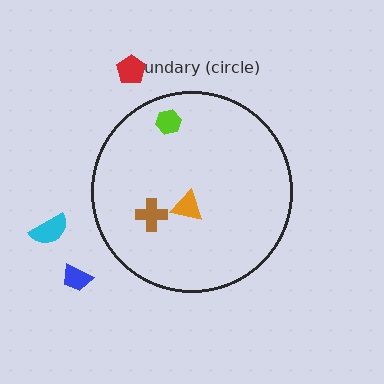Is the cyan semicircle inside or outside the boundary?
Outside.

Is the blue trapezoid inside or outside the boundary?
Outside.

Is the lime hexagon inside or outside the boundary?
Inside.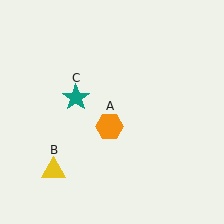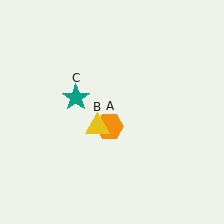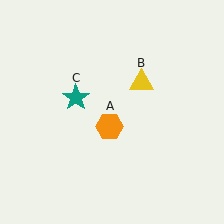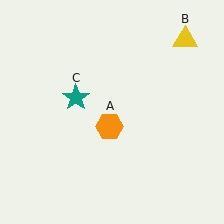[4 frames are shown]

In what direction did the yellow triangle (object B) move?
The yellow triangle (object B) moved up and to the right.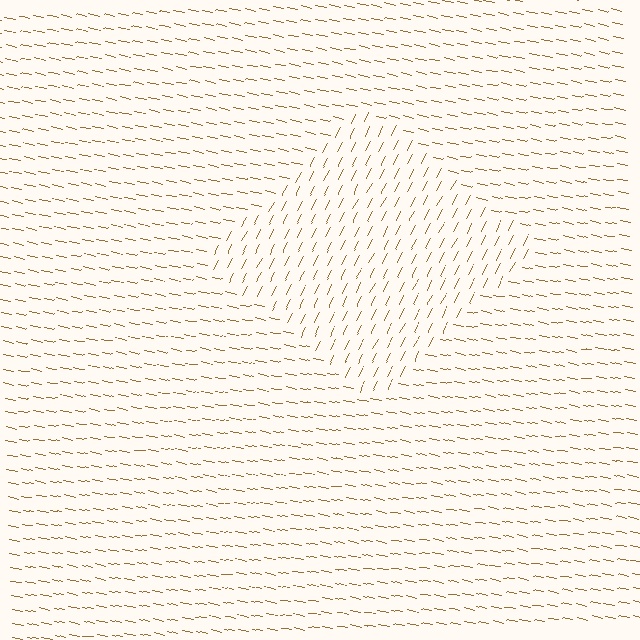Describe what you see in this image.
The image is filled with small brown line segments. A diamond region in the image has lines oriented differently from the surrounding lines, creating a visible texture boundary.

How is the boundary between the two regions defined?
The boundary is defined purely by a change in line orientation (approximately 74 degrees difference). All lines are the same color and thickness.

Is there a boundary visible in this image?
Yes, there is a texture boundary formed by a change in line orientation.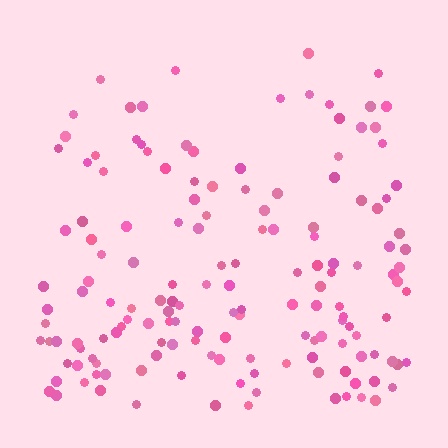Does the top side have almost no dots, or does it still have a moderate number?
Still a moderate number, just noticeably fewer than the bottom.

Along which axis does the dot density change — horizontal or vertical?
Vertical.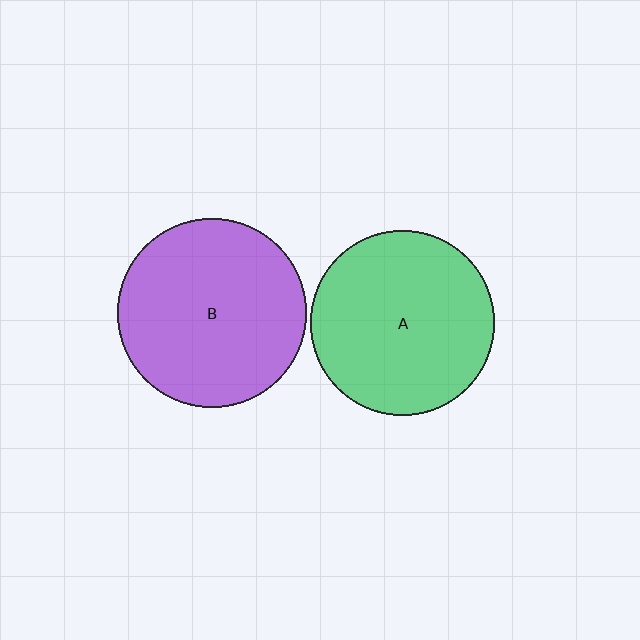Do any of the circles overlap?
No, none of the circles overlap.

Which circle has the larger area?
Circle B (purple).